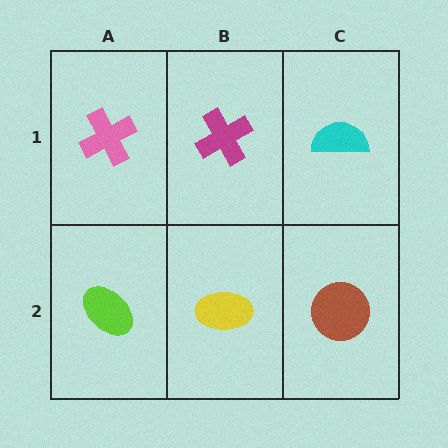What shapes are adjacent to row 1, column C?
A brown circle (row 2, column C), a magenta cross (row 1, column B).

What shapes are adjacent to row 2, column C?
A cyan semicircle (row 1, column C), a yellow ellipse (row 2, column B).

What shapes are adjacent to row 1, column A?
A lime ellipse (row 2, column A), a magenta cross (row 1, column B).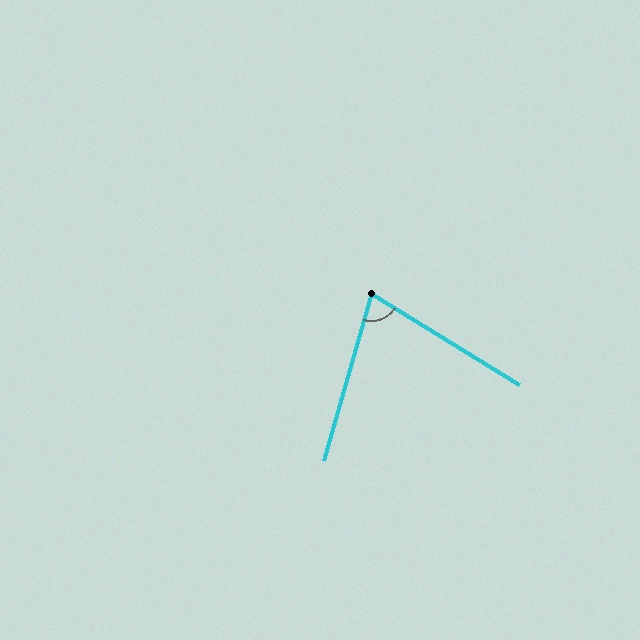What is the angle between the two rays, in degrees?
Approximately 74 degrees.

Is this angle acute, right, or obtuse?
It is acute.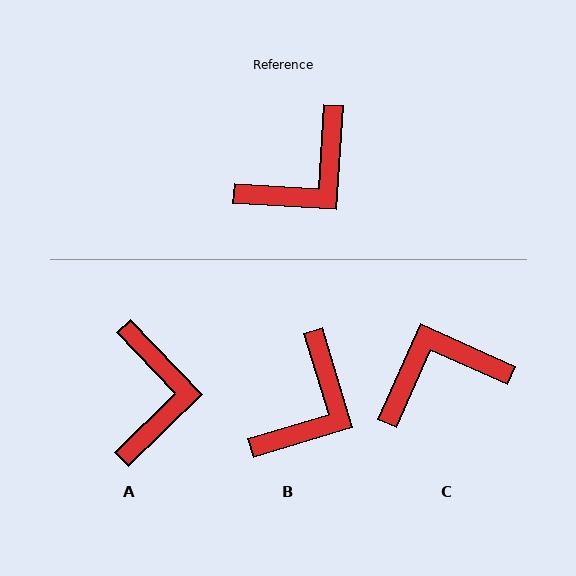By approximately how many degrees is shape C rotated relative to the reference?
Approximately 159 degrees counter-clockwise.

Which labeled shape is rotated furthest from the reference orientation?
C, about 159 degrees away.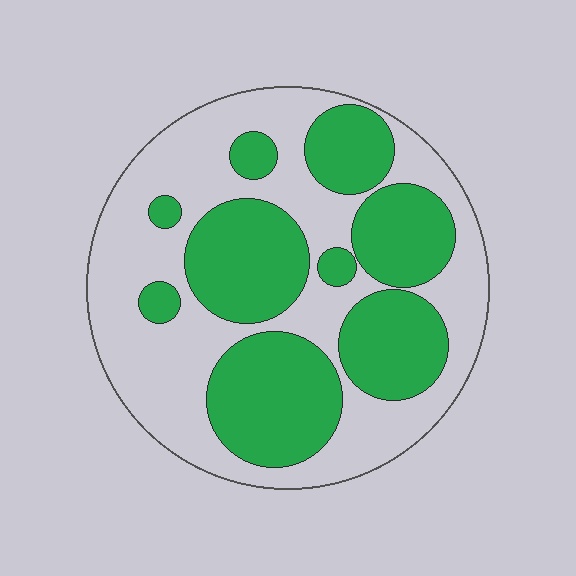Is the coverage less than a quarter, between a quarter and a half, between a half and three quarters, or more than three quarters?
Between a quarter and a half.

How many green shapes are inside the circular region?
9.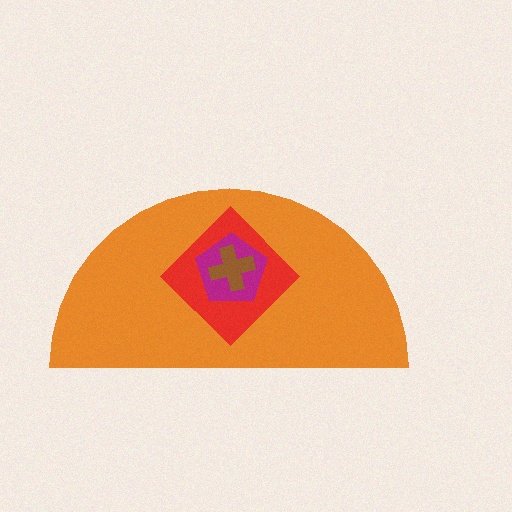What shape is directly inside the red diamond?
The magenta pentagon.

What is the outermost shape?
The orange semicircle.